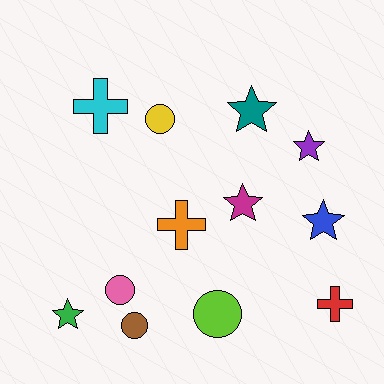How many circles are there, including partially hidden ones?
There are 4 circles.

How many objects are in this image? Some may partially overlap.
There are 12 objects.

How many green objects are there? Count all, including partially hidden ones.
There is 1 green object.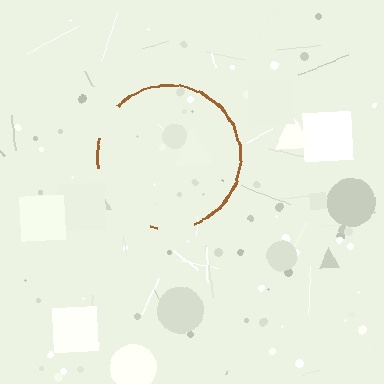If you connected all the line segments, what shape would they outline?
They would outline a circle.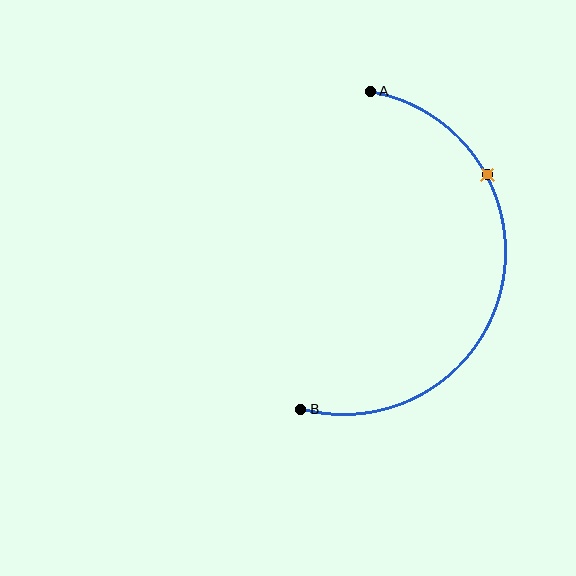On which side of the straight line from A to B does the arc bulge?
The arc bulges to the right of the straight line connecting A and B.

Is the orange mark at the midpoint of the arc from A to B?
No. The orange mark lies on the arc but is closer to endpoint A. The arc midpoint would be at the point on the curve equidistant along the arc from both A and B.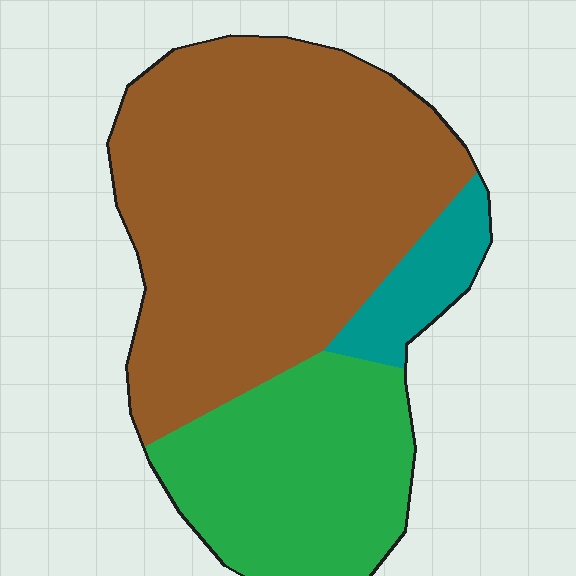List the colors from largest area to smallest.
From largest to smallest: brown, green, teal.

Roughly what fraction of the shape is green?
Green covers 29% of the shape.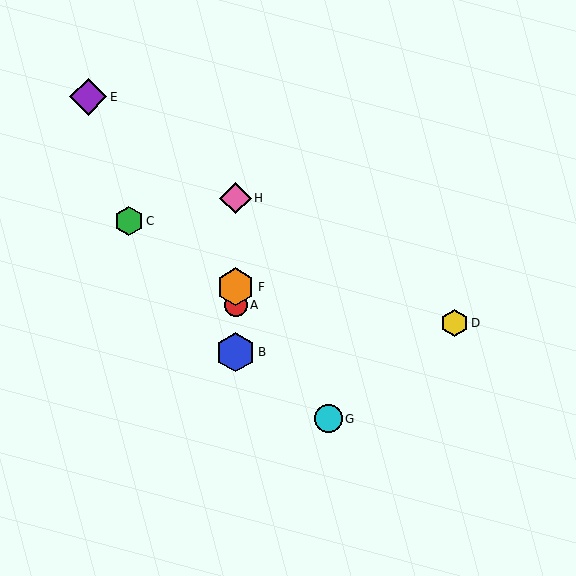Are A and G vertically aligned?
No, A is at x≈236 and G is at x≈328.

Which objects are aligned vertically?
Objects A, B, F, H are aligned vertically.